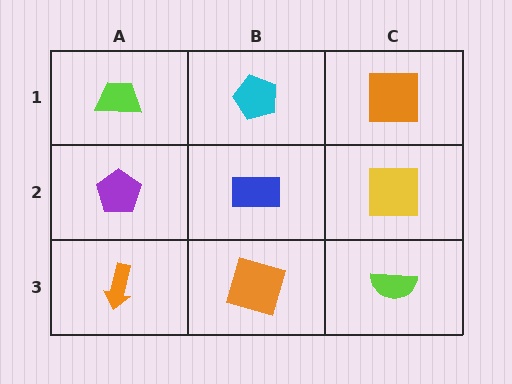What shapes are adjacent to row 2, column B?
A cyan pentagon (row 1, column B), an orange square (row 3, column B), a purple pentagon (row 2, column A), a yellow square (row 2, column C).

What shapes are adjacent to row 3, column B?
A blue rectangle (row 2, column B), an orange arrow (row 3, column A), a lime semicircle (row 3, column C).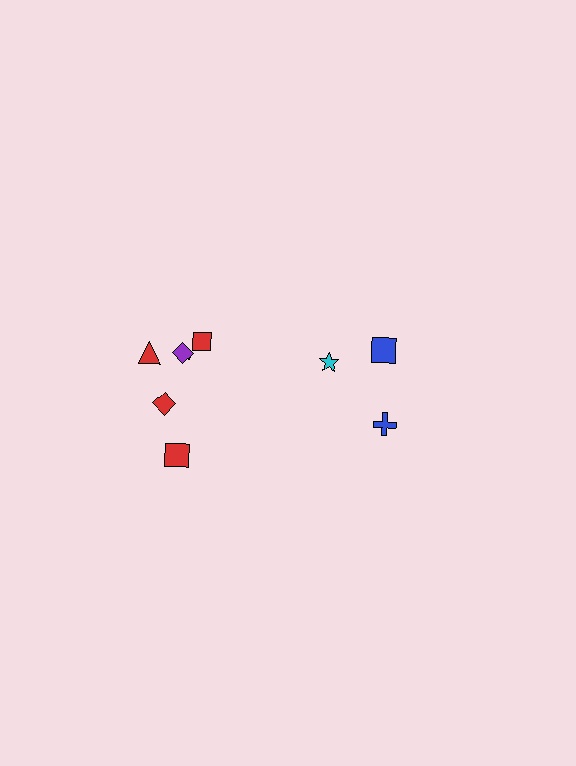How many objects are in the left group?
There are 6 objects.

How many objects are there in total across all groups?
There are 9 objects.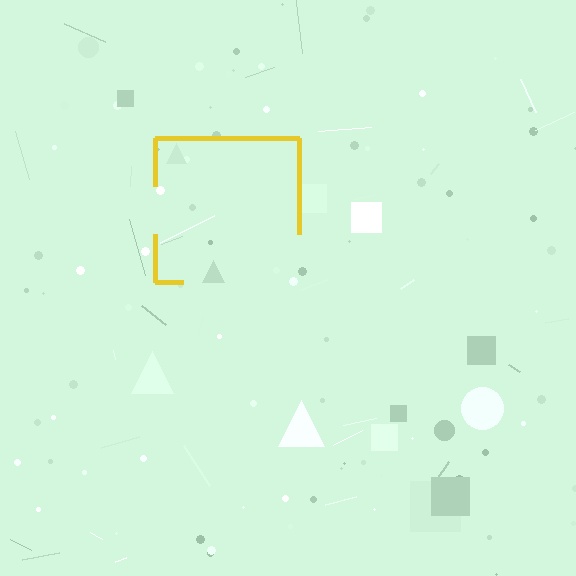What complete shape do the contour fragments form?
The contour fragments form a square.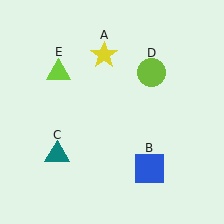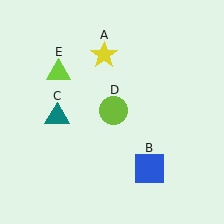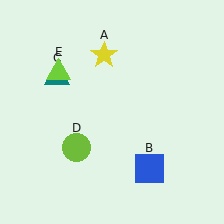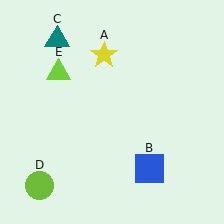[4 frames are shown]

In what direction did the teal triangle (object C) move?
The teal triangle (object C) moved up.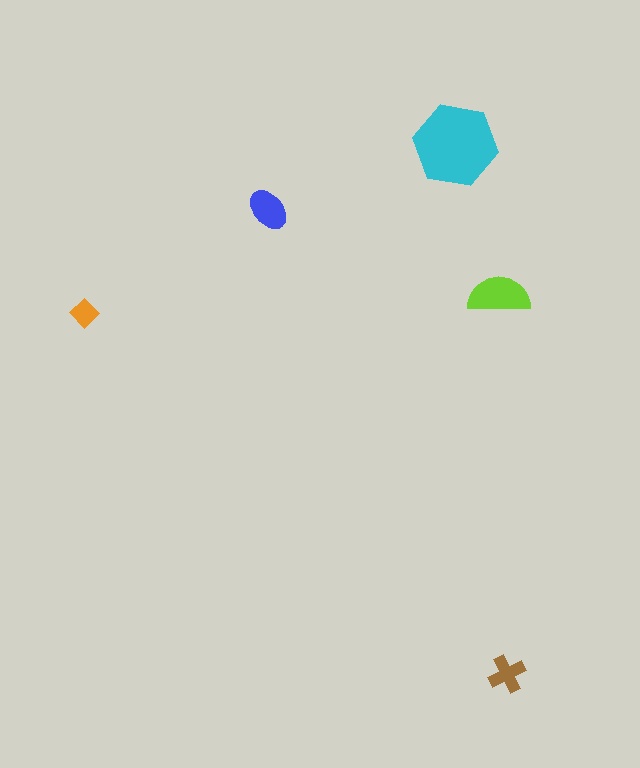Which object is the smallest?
The orange diamond.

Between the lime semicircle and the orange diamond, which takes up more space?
The lime semicircle.